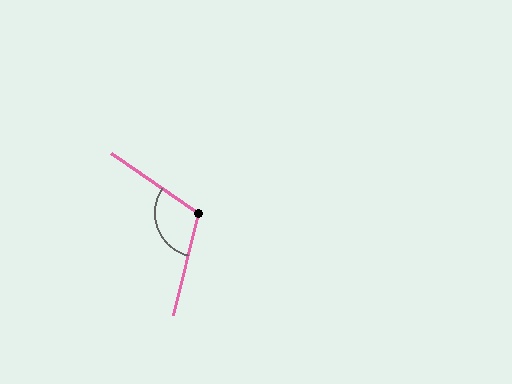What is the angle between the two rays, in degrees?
Approximately 110 degrees.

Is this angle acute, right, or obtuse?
It is obtuse.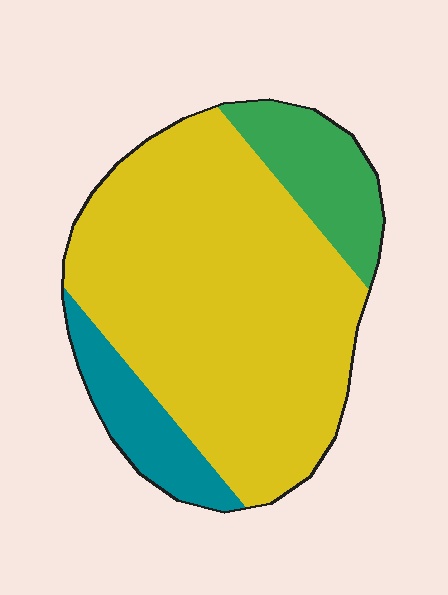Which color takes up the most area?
Yellow, at roughly 75%.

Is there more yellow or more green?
Yellow.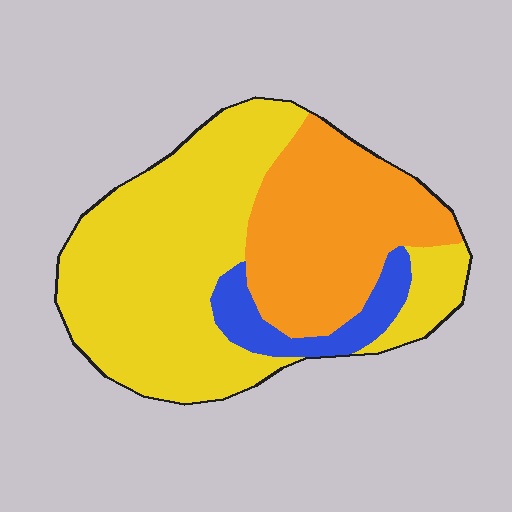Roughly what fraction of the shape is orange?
Orange takes up between a sixth and a third of the shape.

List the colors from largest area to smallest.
From largest to smallest: yellow, orange, blue.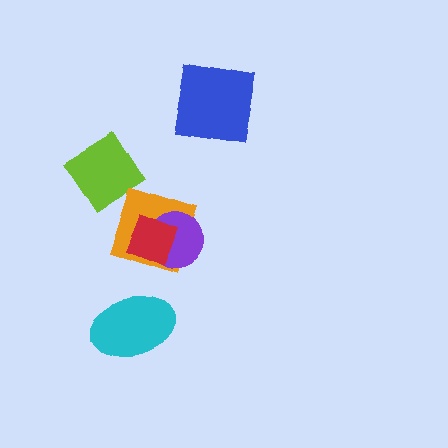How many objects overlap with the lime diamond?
0 objects overlap with the lime diamond.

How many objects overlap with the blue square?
0 objects overlap with the blue square.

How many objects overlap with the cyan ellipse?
0 objects overlap with the cyan ellipse.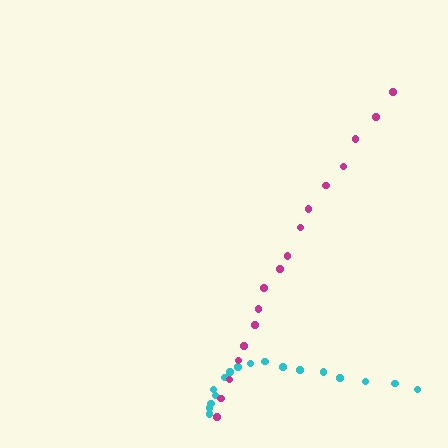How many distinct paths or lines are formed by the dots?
There are 2 distinct paths.